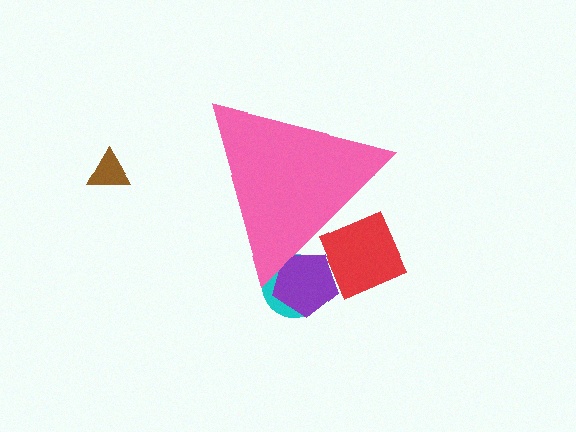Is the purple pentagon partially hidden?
Yes, the purple pentagon is partially hidden behind the pink triangle.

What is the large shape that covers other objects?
A pink triangle.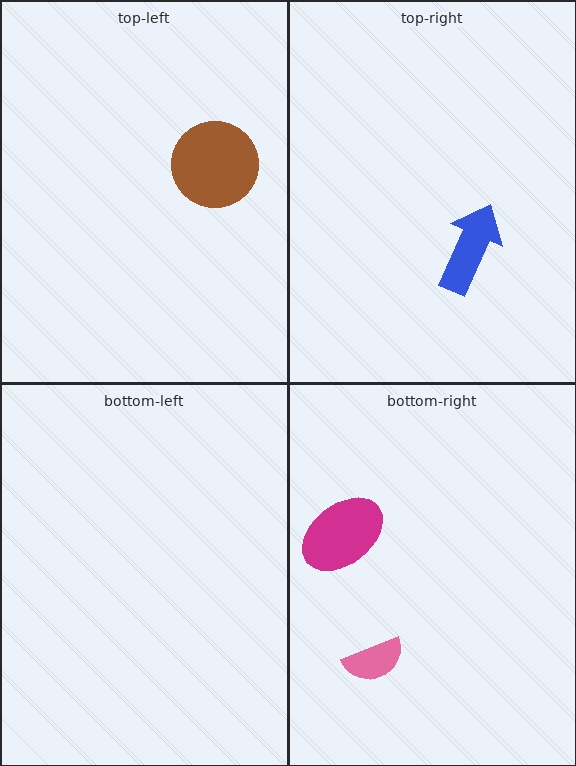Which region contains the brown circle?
The top-left region.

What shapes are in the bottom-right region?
The pink semicircle, the magenta ellipse.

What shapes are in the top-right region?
The blue arrow.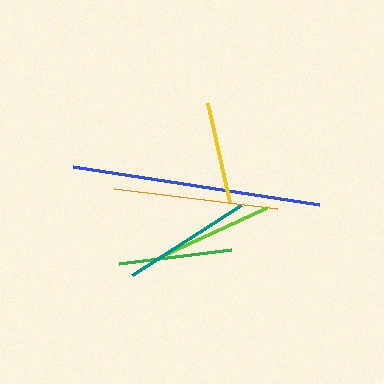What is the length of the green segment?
The green segment is approximately 113 pixels long.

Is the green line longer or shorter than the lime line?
The lime line is longer than the green line.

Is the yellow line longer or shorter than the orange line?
The orange line is longer than the yellow line.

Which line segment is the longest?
The blue line is the longest at approximately 250 pixels.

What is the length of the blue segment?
The blue segment is approximately 250 pixels long.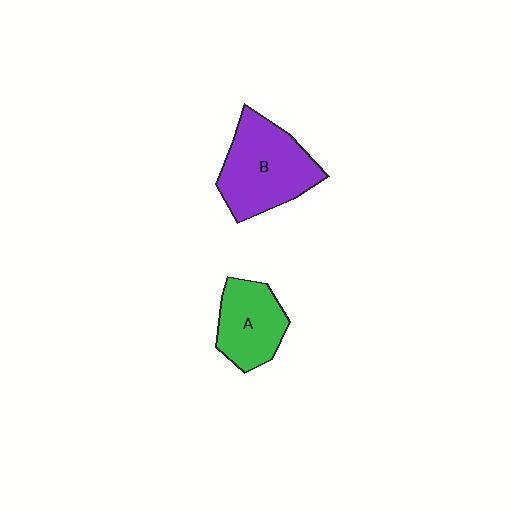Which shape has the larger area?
Shape B (purple).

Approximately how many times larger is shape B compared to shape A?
Approximately 1.5 times.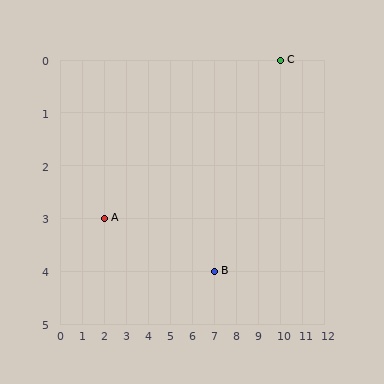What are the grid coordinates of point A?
Point A is at grid coordinates (2, 3).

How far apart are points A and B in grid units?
Points A and B are 5 columns and 1 row apart (about 5.1 grid units diagonally).